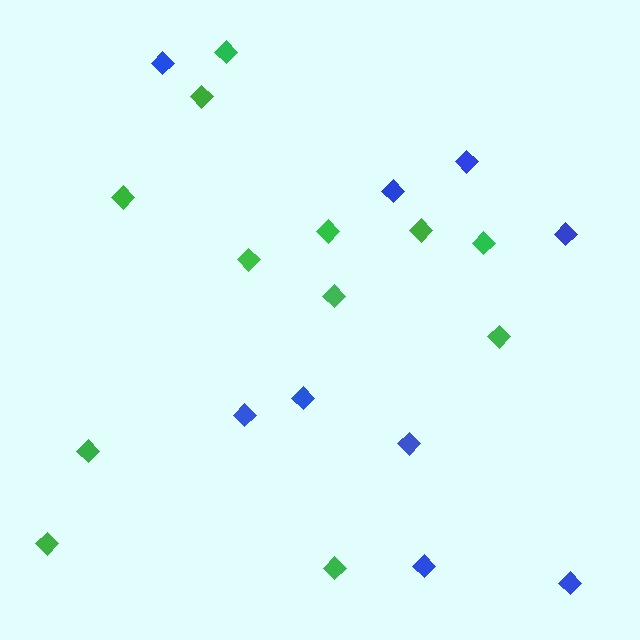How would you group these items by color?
There are 2 groups: one group of blue diamonds (9) and one group of green diamonds (12).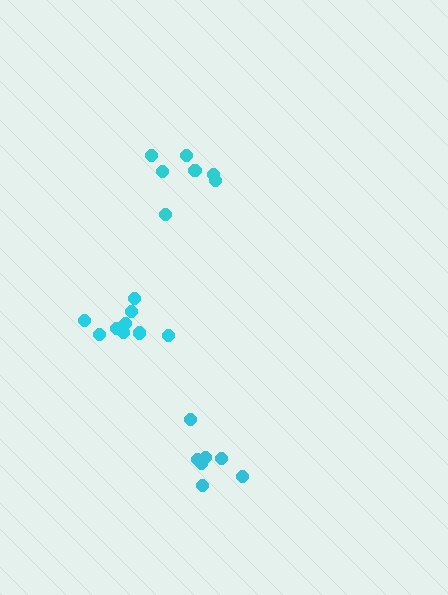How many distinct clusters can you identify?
There are 3 distinct clusters.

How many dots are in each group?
Group 1: 9 dots, Group 2: 7 dots, Group 3: 7 dots (23 total).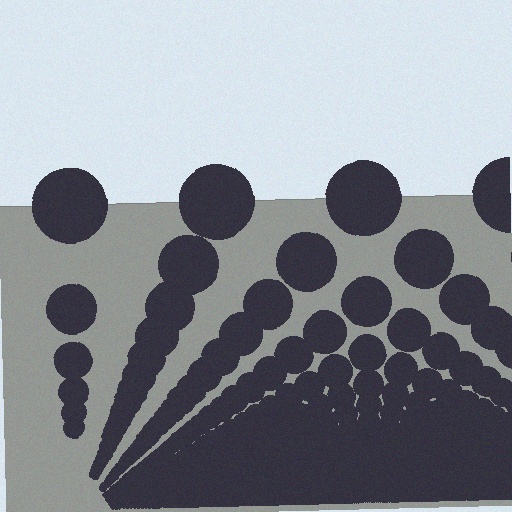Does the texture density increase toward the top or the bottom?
Density increases toward the bottom.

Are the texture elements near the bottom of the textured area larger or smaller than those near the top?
Smaller. The gradient is inverted — elements near the bottom are smaller and denser.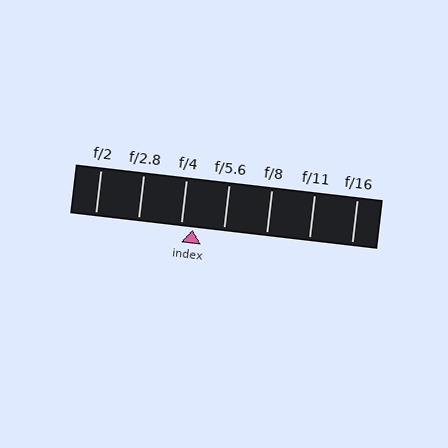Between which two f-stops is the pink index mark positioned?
The index mark is between f/4 and f/5.6.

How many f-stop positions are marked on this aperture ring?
There are 7 f-stop positions marked.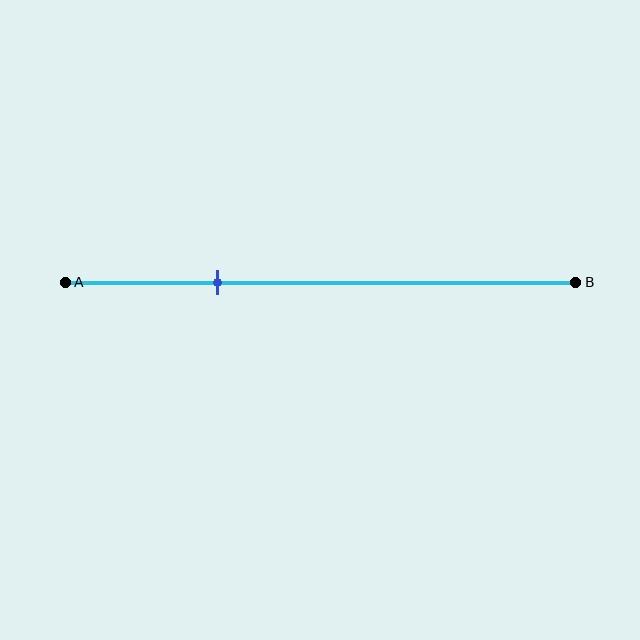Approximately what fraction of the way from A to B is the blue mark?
The blue mark is approximately 30% of the way from A to B.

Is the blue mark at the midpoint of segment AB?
No, the mark is at about 30% from A, not at the 50% midpoint.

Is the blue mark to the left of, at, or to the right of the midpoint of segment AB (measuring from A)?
The blue mark is to the left of the midpoint of segment AB.